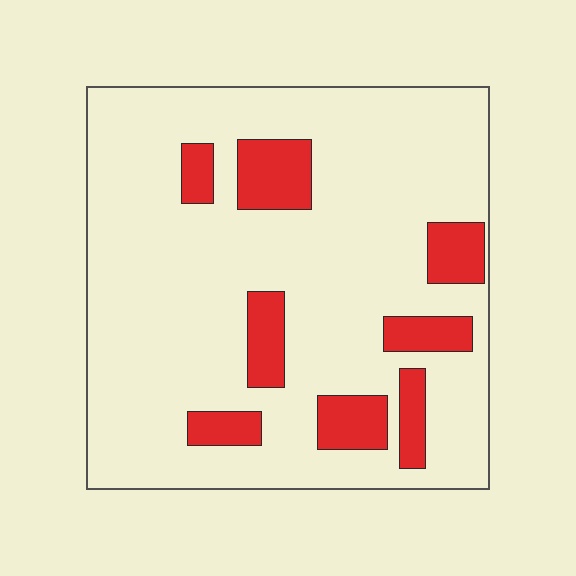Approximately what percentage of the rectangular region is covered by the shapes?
Approximately 15%.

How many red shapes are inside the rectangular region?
8.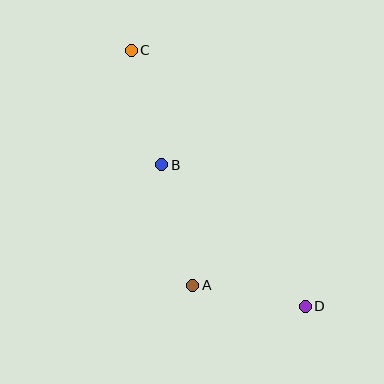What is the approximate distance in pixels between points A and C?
The distance between A and C is approximately 243 pixels.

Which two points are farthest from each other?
Points C and D are farthest from each other.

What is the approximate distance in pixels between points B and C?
The distance between B and C is approximately 119 pixels.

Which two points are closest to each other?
Points A and D are closest to each other.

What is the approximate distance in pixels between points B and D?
The distance between B and D is approximately 201 pixels.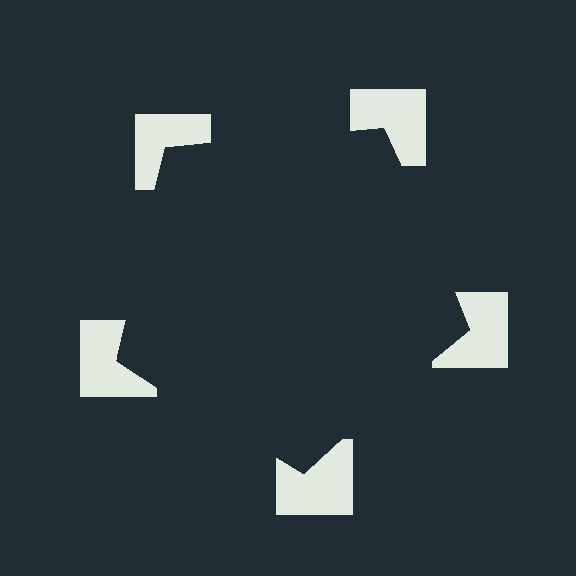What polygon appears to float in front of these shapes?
An illusory pentagon — its edges are inferred from the aligned wedge cuts in the notched squares, not physically drawn.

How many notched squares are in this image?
There are 5 — one at each vertex of the illusory pentagon.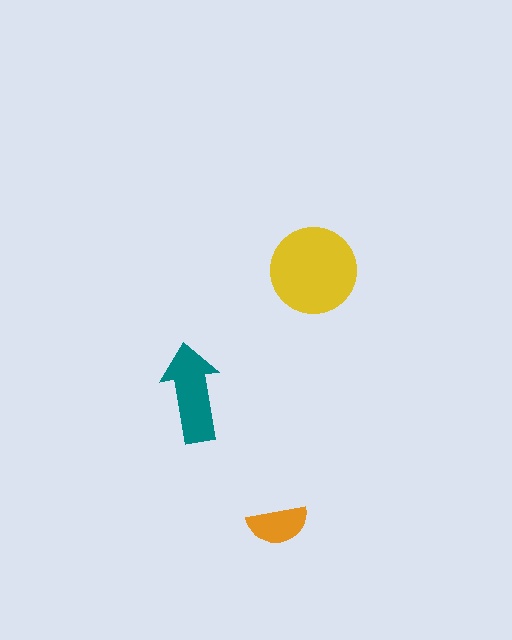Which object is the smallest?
The orange semicircle.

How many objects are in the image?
There are 3 objects in the image.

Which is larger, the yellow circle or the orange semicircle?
The yellow circle.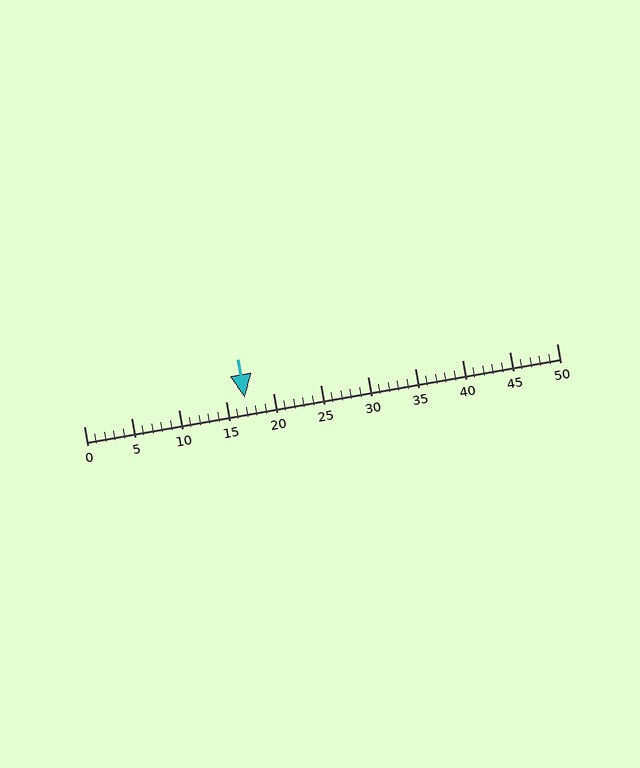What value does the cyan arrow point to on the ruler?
The cyan arrow points to approximately 17.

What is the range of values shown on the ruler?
The ruler shows values from 0 to 50.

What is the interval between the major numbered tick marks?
The major tick marks are spaced 5 units apart.